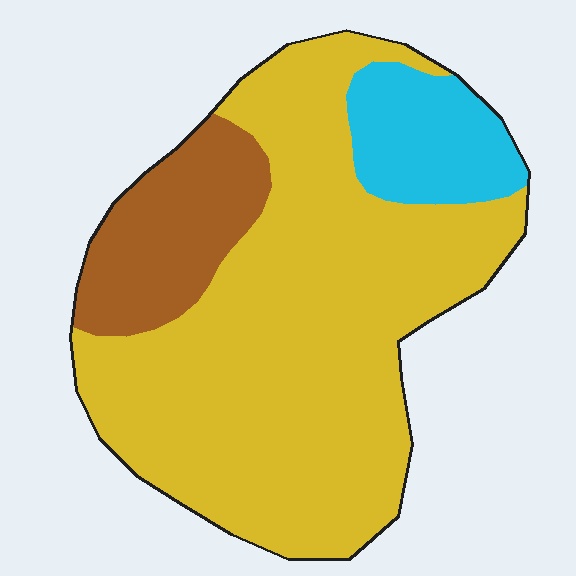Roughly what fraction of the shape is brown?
Brown takes up less than a quarter of the shape.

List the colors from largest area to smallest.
From largest to smallest: yellow, brown, cyan.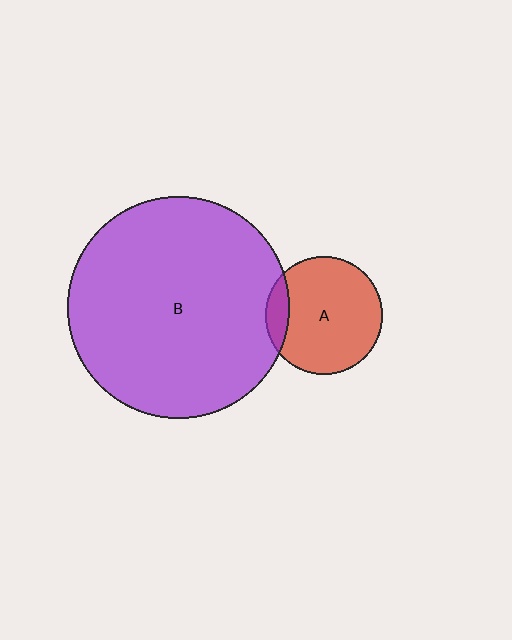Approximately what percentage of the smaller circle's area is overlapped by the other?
Approximately 10%.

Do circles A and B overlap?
Yes.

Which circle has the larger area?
Circle B (purple).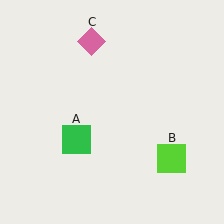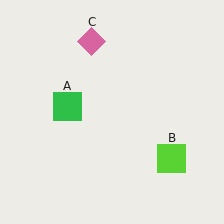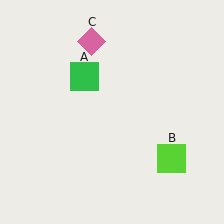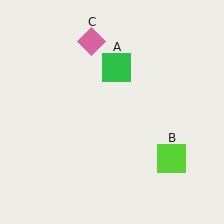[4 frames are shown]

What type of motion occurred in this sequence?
The green square (object A) rotated clockwise around the center of the scene.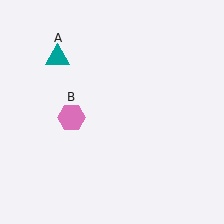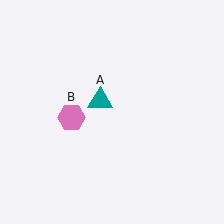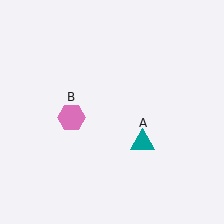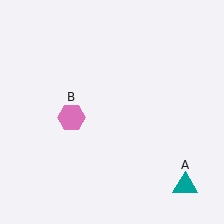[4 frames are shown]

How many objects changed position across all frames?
1 object changed position: teal triangle (object A).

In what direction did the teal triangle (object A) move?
The teal triangle (object A) moved down and to the right.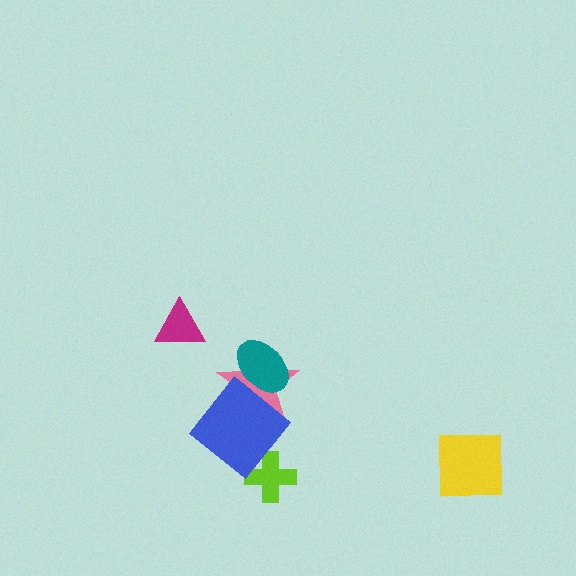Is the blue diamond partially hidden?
No, no other shape covers it.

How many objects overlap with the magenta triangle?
0 objects overlap with the magenta triangle.